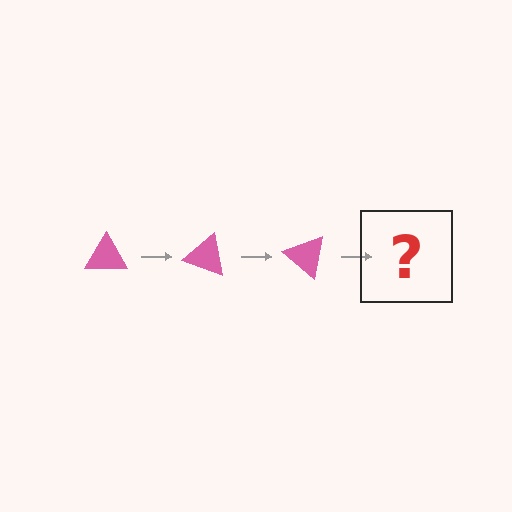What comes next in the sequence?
The next element should be a pink triangle rotated 60 degrees.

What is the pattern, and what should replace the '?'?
The pattern is that the triangle rotates 20 degrees each step. The '?' should be a pink triangle rotated 60 degrees.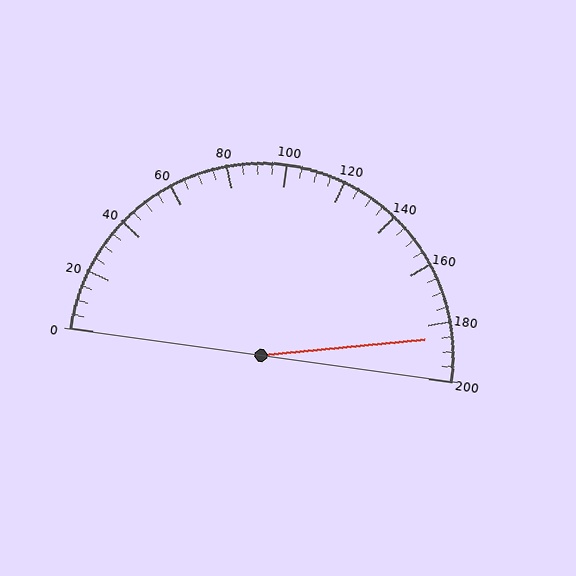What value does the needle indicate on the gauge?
The needle indicates approximately 185.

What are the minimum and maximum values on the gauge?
The gauge ranges from 0 to 200.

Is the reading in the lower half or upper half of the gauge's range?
The reading is in the upper half of the range (0 to 200).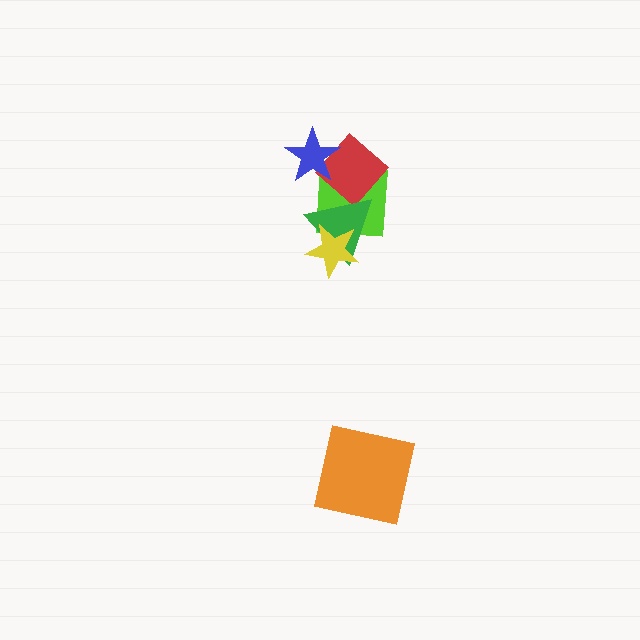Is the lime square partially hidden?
Yes, it is partially covered by another shape.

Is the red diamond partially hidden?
Yes, it is partially covered by another shape.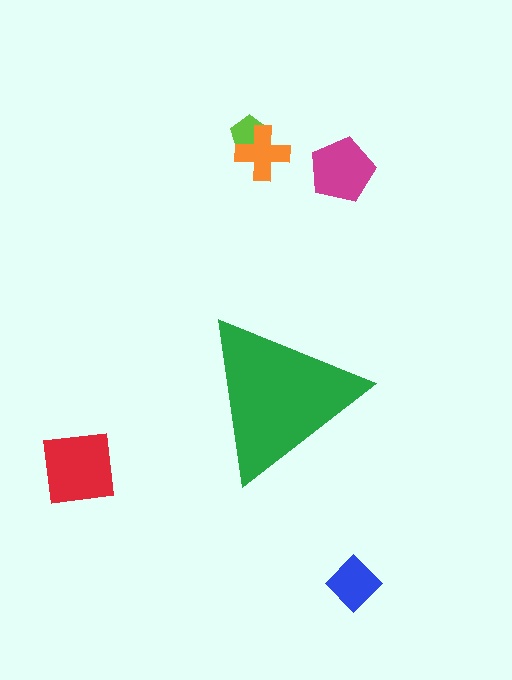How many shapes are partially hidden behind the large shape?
0 shapes are partially hidden.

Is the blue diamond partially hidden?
No, the blue diamond is fully visible.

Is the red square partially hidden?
No, the red square is fully visible.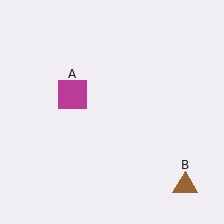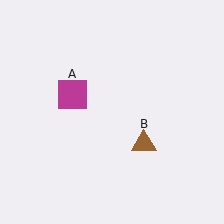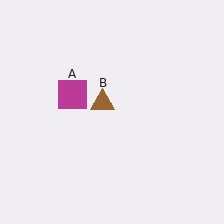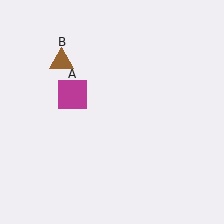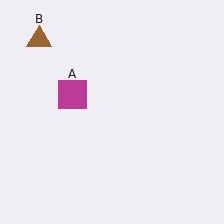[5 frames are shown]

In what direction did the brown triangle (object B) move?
The brown triangle (object B) moved up and to the left.